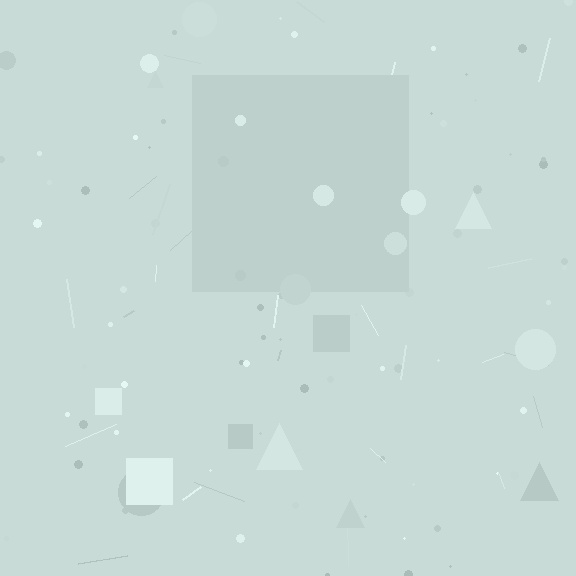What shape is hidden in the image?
A square is hidden in the image.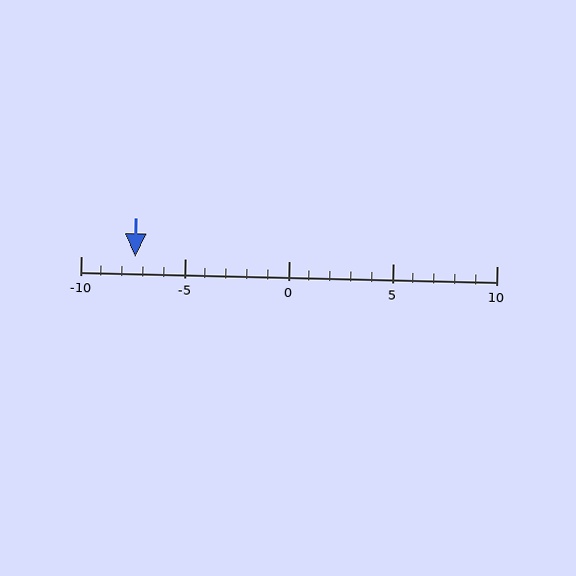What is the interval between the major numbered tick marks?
The major tick marks are spaced 5 units apart.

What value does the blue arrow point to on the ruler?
The blue arrow points to approximately -7.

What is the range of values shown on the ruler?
The ruler shows values from -10 to 10.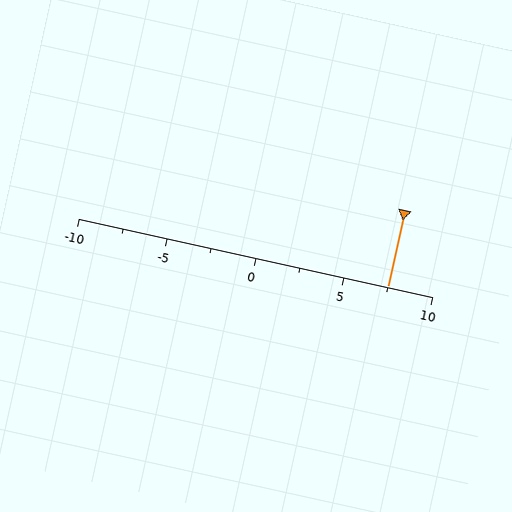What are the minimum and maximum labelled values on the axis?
The axis runs from -10 to 10.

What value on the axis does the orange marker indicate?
The marker indicates approximately 7.5.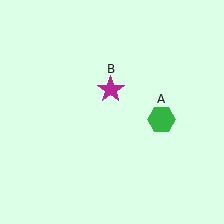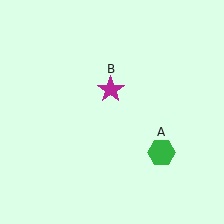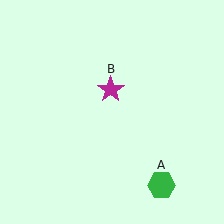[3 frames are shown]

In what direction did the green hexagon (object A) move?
The green hexagon (object A) moved down.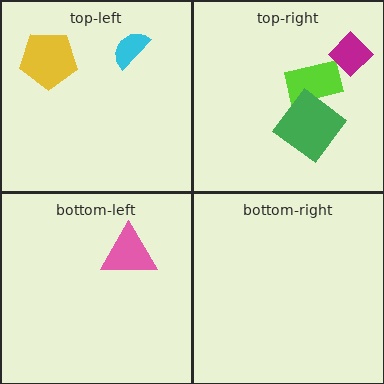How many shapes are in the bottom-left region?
1.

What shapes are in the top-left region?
The cyan semicircle, the yellow pentagon.